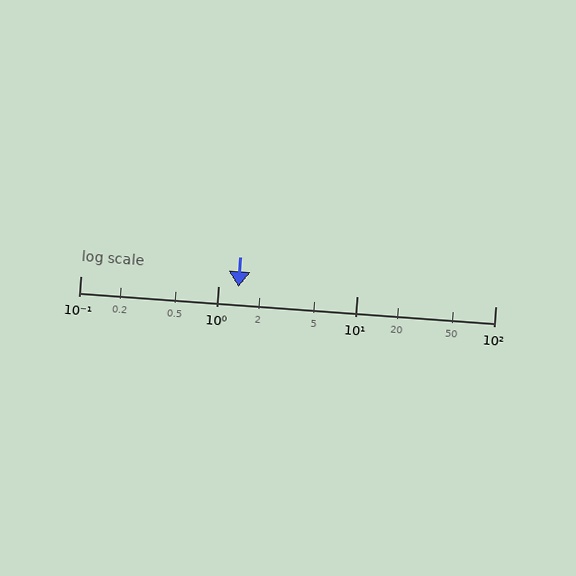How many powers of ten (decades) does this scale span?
The scale spans 3 decades, from 0.1 to 100.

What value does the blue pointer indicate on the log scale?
The pointer indicates approximately 1.4.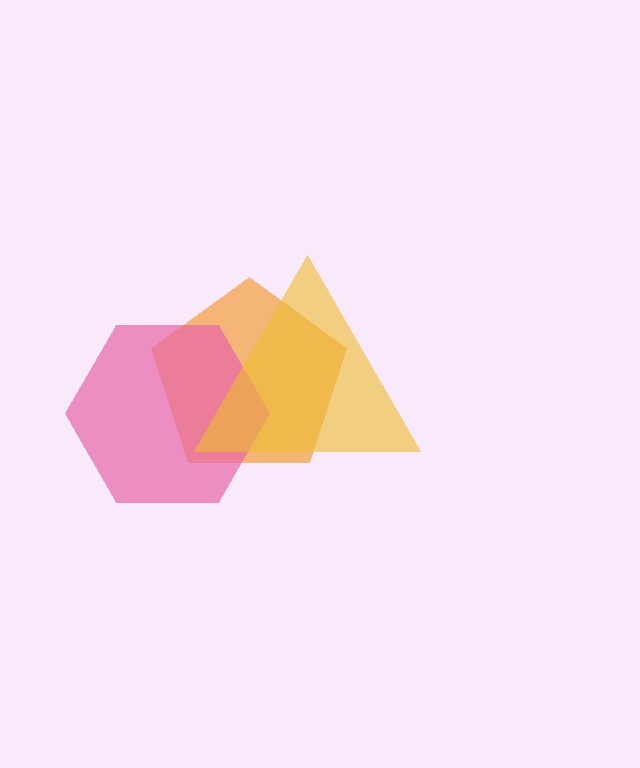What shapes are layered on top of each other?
The layered shapes are: an orange pentagon, a pink hexagon, a yellow triangle.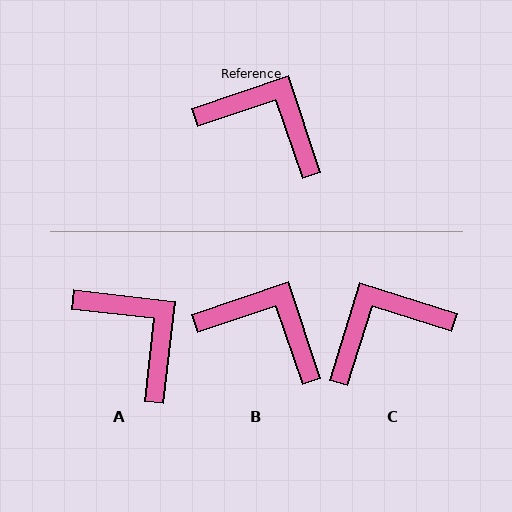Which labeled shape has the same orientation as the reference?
B.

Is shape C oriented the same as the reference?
No, it is off by about 54 degrees.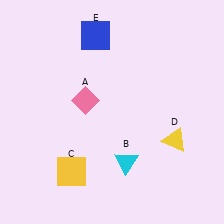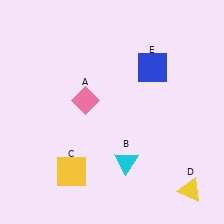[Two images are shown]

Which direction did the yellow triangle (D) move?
The yellow triangle (D) moved down.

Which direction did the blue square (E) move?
The blue square (E) moved right.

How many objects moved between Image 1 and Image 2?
2 objects moved between the two images.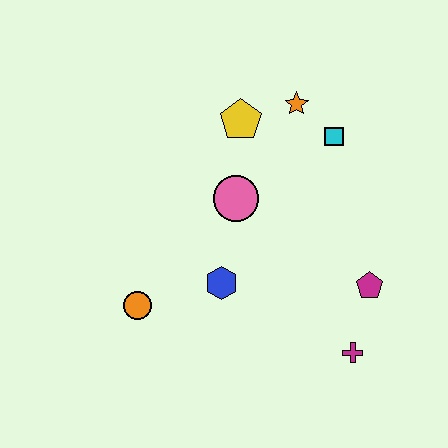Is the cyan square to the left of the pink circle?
No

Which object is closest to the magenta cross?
The magenta pentagon is closest to the magenta cross.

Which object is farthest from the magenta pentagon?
The orange circle is farthest from the magenta pentagon.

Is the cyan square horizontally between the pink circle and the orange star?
No